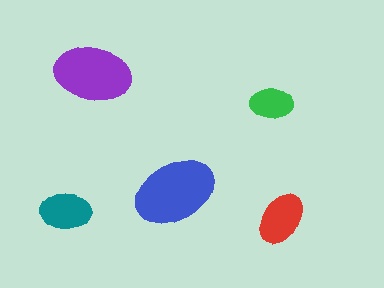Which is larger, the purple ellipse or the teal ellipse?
The purple one.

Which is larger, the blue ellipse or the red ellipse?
The blue one.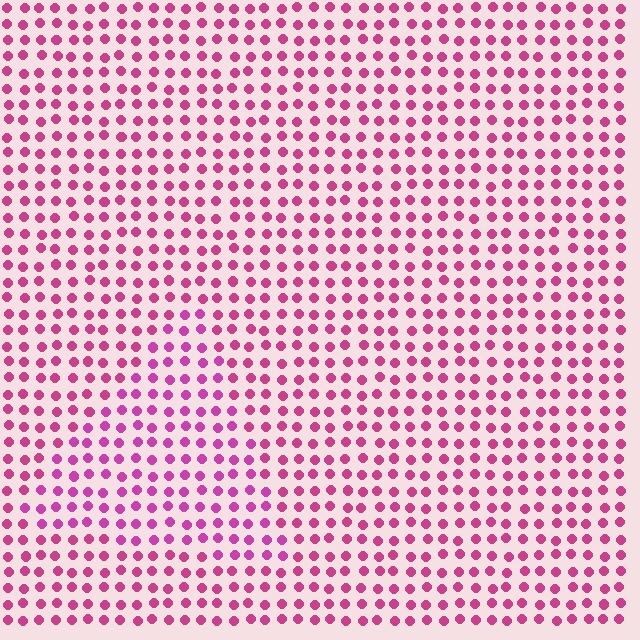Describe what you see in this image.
The image is filled with small magenta elements in a uniform arrangement. A triangle-shaped region is visible where the elements are tinted to a slightly different hue, forming a subtle color boundary.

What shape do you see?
I see a triangle.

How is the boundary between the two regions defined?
The boundary is defined purely by a slight shift in hue (about 15 degrees). Spacing, size, and orientation are identical on both sides.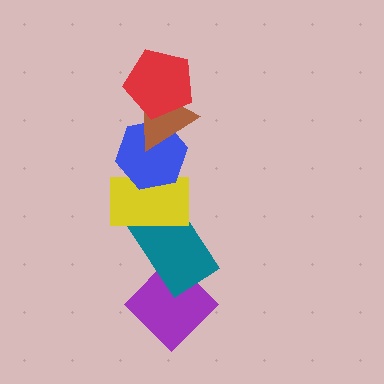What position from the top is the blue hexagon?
The blue hexagon is 3rd from the top.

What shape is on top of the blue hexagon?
The brown triangle is on top of the blue hexagon.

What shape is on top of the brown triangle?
The red pentagon is on top of the brown triangle.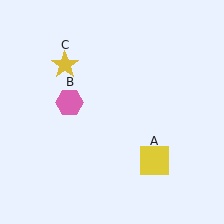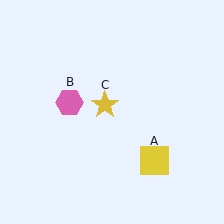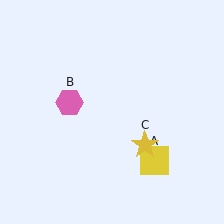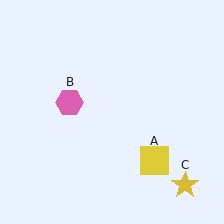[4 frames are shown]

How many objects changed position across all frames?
1 object changed position: yellow star (object C).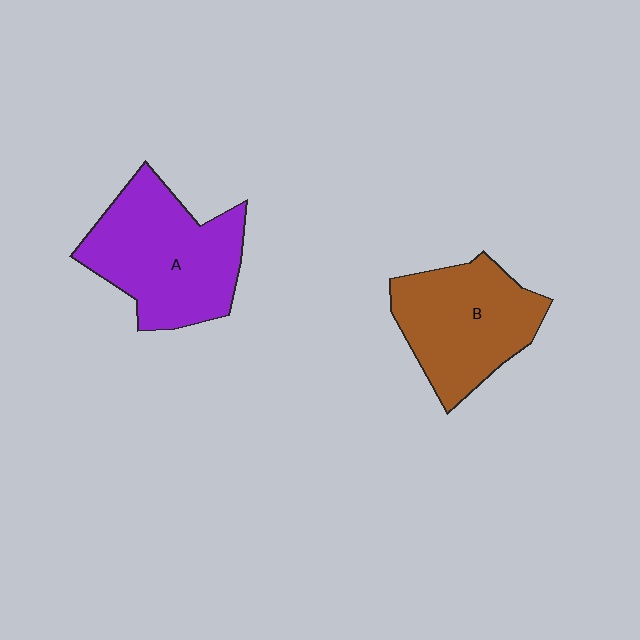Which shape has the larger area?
Shape A (purple).